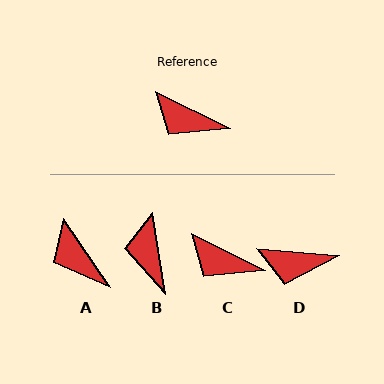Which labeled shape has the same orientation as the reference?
C.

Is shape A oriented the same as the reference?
No, it is off by about 29 degrees.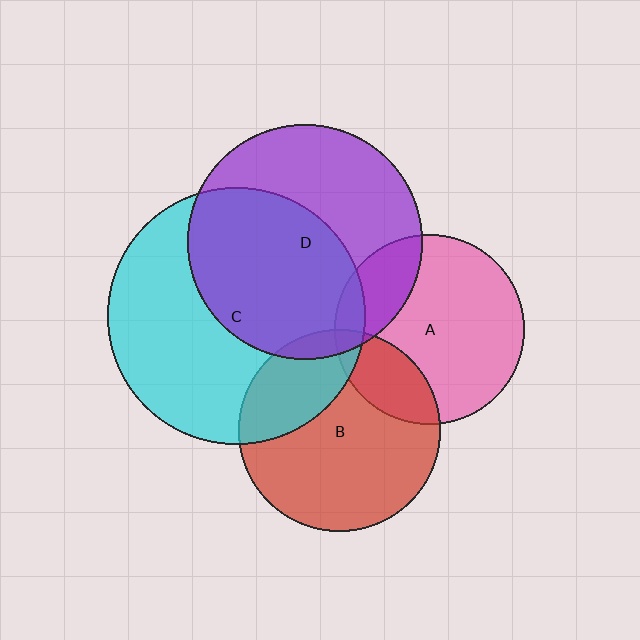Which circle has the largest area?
Circle C (cyan).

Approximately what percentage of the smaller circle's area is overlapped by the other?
Approximately 55%.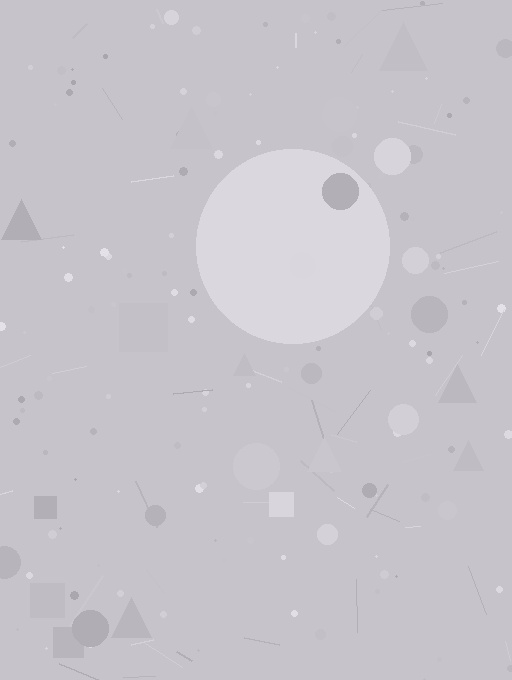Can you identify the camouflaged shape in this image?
The camouflaged shape is a circle.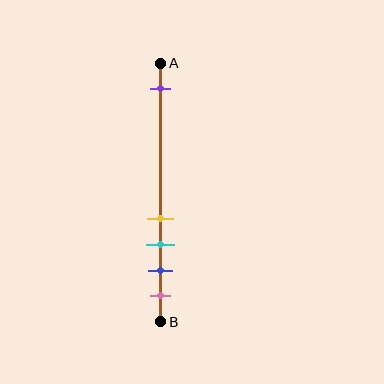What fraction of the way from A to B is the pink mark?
The pink mark is approximately 90% (0.9) of the way from A to B.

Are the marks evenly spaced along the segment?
No, the marks are not evenly spaced.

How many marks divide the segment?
There are 5 marks dividing the segment.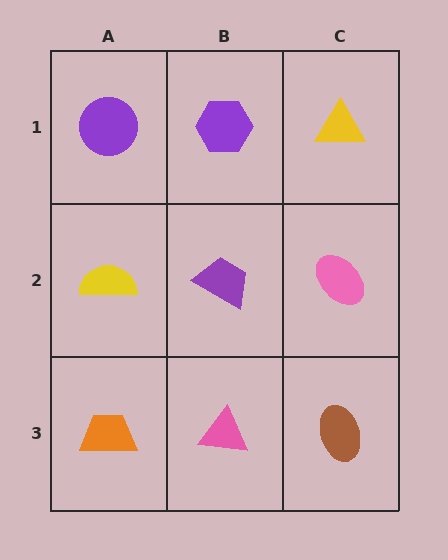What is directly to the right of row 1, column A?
A purple hexagon.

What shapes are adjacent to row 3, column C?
A pink ellipse (row 2, column C), a pink triangle (row 3, column B).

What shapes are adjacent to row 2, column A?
A purple circle (row 1, column A), an orange trapezoid (row 3, column A), a purple trapezoid (row 2, column B).